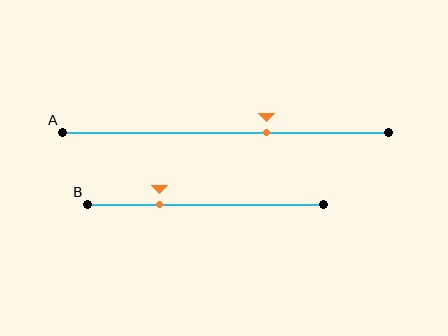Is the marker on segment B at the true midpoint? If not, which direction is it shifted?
No, the marker on segment B is shifted to the left by about 20% of the segment length.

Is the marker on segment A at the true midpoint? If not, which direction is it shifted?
No, the marker on segment A is shifted to the right by about 13% of the segment length.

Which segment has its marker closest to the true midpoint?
Segment A has its marker closest to the true midpoint.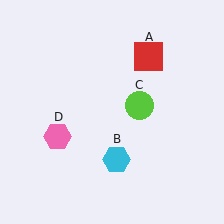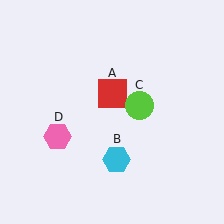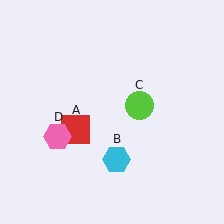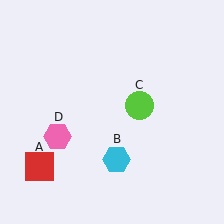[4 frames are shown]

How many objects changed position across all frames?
1 object changed position: red square (object A).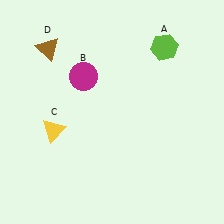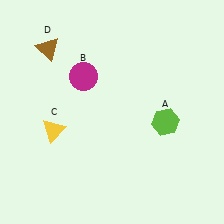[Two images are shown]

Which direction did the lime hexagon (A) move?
The lime hexagon (A) moved down.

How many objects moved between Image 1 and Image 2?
1 object moved between the two images.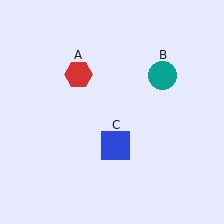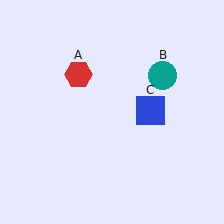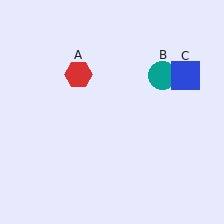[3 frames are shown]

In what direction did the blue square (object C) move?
The blue square (object C) moved up and to the right.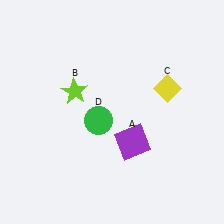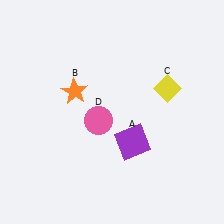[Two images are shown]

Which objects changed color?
B changed from lime to orange. D changed from green to pink.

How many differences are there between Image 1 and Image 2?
There are 2 differences between the two images.